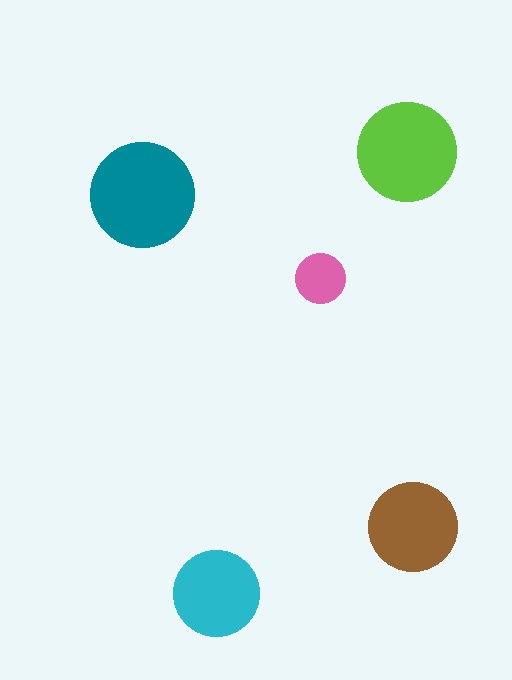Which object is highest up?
The lime circle is topmost.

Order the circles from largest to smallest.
the teal one, the lime one, the brown one, the cyan one, the pink one.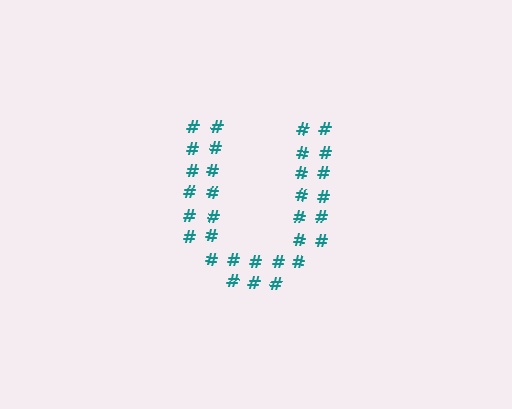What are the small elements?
The small elements are hash symbols.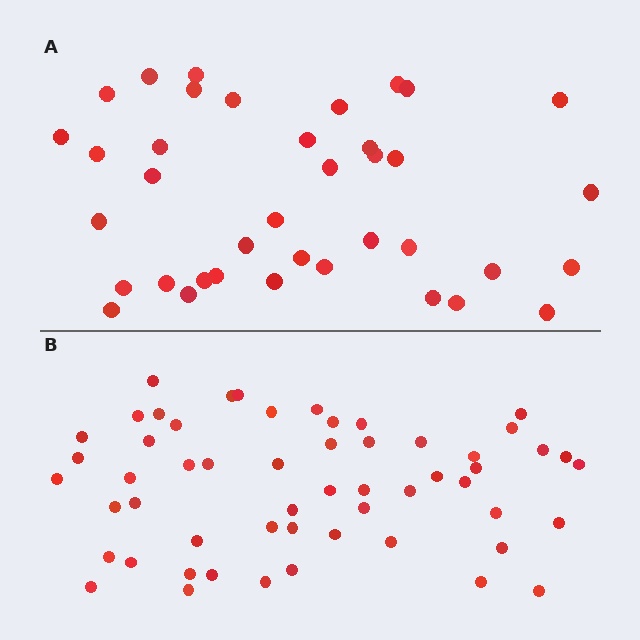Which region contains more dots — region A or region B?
Region B (the bottom region) has more dots.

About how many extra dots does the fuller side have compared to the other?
Region B has approximately 15 more dots than region A.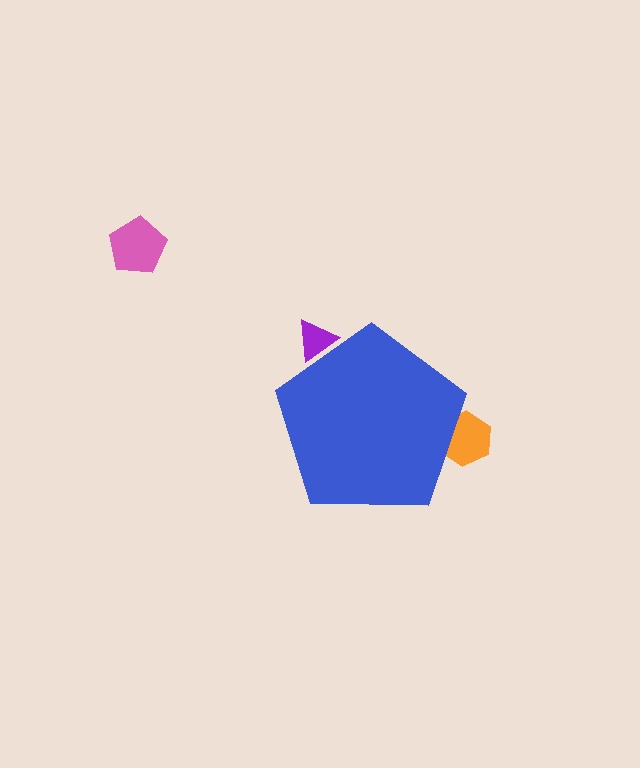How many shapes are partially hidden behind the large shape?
2 shapes are partially hidden.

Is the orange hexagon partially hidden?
Yes, the orange hexagon is partially hidden behind the blue pentagon.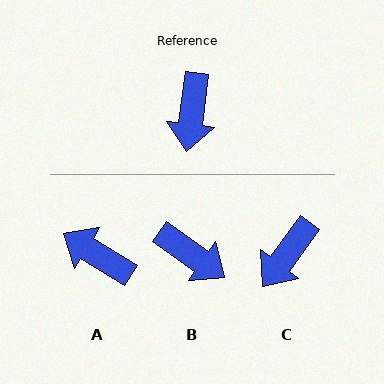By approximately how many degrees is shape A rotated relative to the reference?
Approximately 115 degrees clockwise.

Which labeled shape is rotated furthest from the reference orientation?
A, about 115 degrees away.